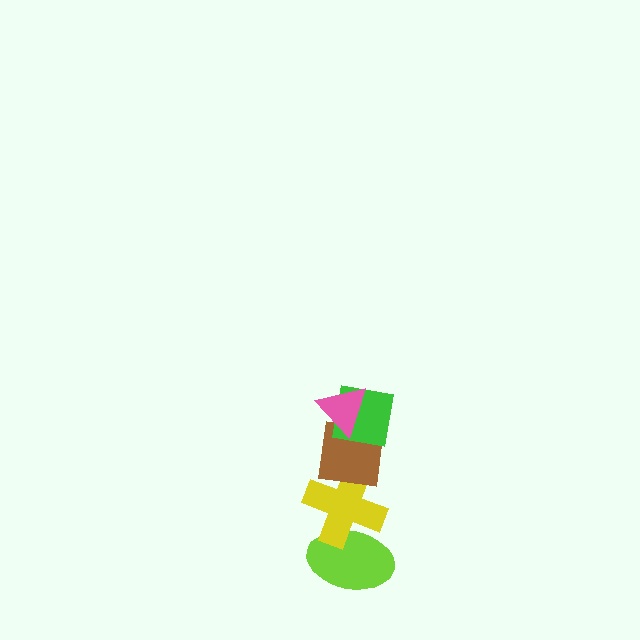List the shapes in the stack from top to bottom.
From top to bottom: the pink triangle, the green square, the brown square, the yellow cross, the lime ellipse.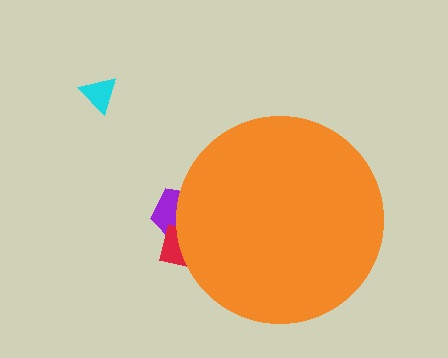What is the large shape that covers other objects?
An orange circle.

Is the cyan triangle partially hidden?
No, the cyan triangle is fully visible.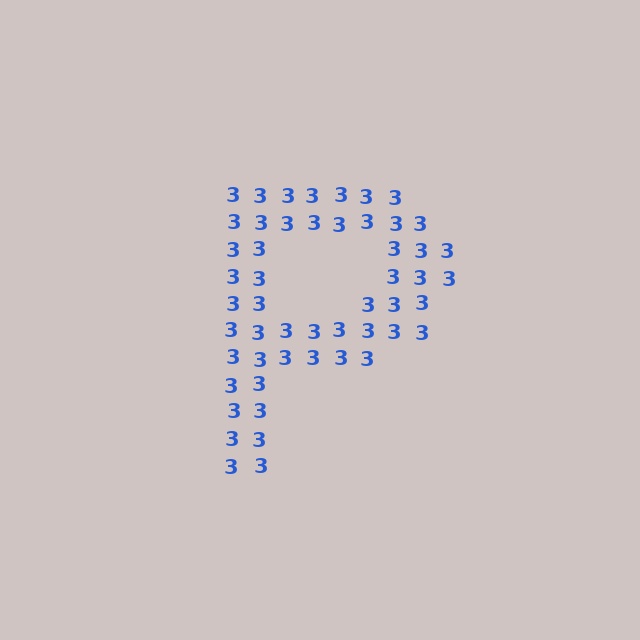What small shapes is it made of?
It is made of small digit 3's.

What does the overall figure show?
The overall figure shows the letter P.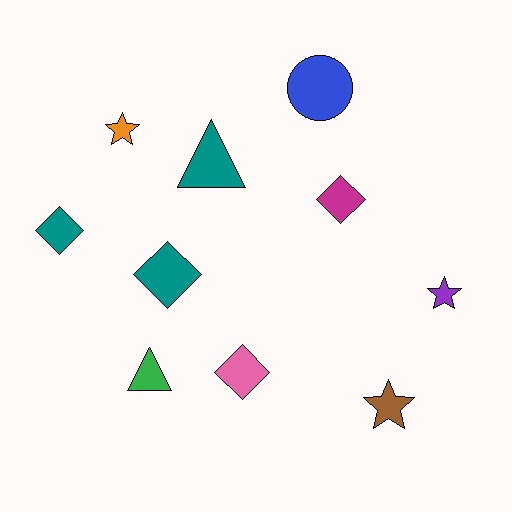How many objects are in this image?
There are 10 objects.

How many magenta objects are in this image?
There is 1 magenta object.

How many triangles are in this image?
There are 2 triangles.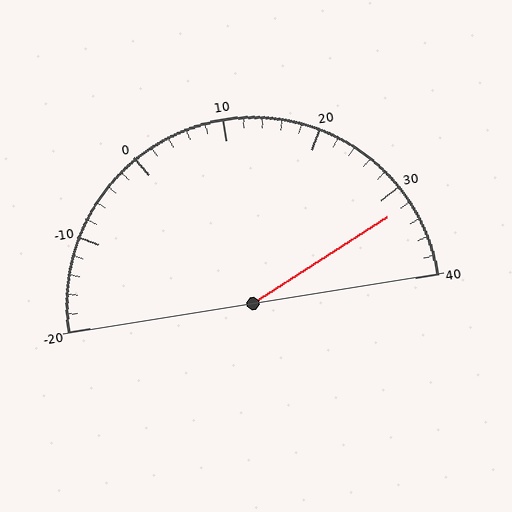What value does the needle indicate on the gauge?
The needle indicates approximately 32.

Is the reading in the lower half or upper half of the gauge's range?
The reading is in the upper half of the range (-20 to 40).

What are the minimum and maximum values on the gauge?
The gauge ranges from -20 to 40.